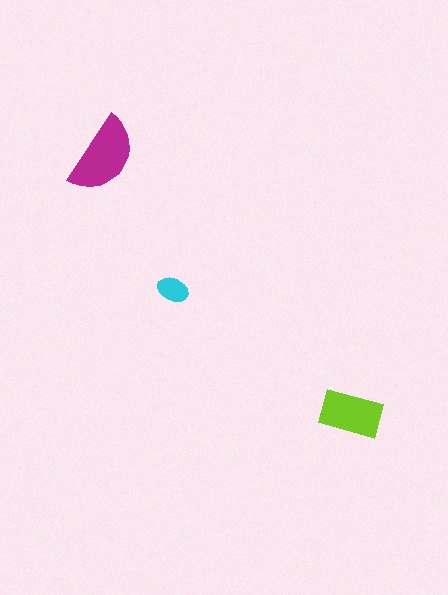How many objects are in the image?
There are 3 objects in the image.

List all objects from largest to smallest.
The magenta semicircle, the lime rectangle, the cyan ellipse.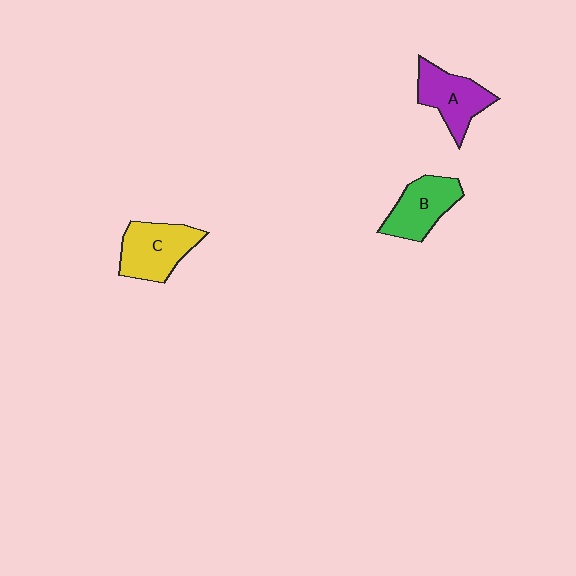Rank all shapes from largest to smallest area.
From largest to smallest: C (yellow), A (purple), B (green).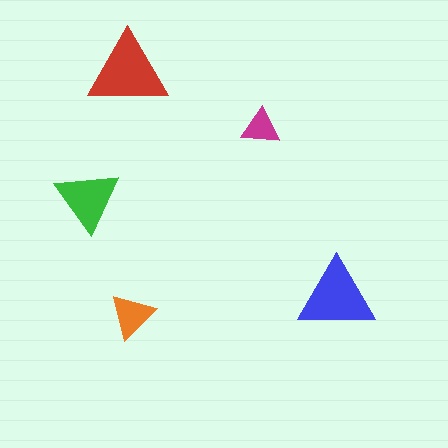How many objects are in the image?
There are 5 objects in the image.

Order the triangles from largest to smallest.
the red one, the blue one, the green one, the orange one, the magenta one.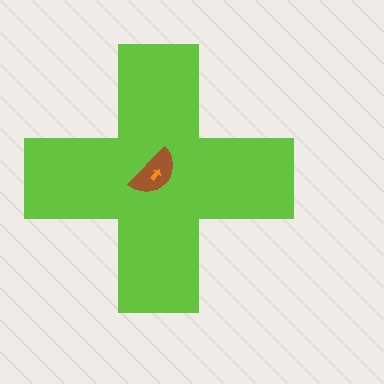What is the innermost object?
The orange arrow.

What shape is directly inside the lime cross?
The brown semicircle.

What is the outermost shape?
The lime cross.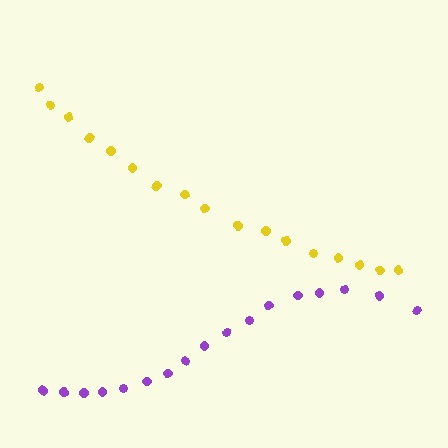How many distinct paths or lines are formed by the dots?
There are 2 distinct paths.